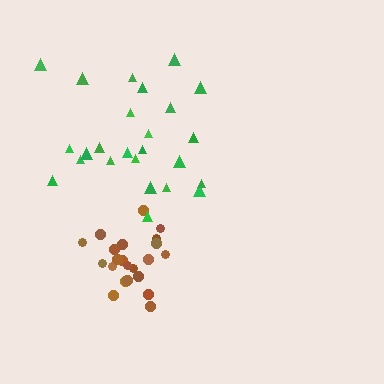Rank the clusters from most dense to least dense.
brown, green.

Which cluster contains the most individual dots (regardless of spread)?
Green (25).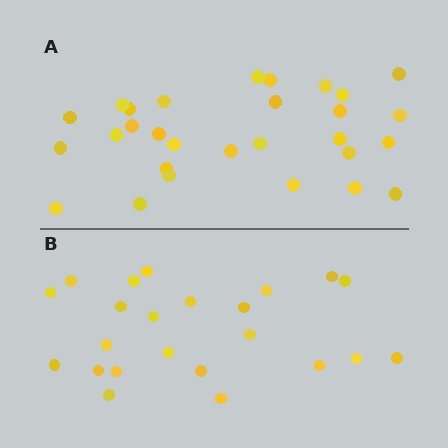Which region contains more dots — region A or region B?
Region A (the top region) has more dots.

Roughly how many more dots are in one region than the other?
Region A has about 6 more dots than region B.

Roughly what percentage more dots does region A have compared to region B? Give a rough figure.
About 25% more.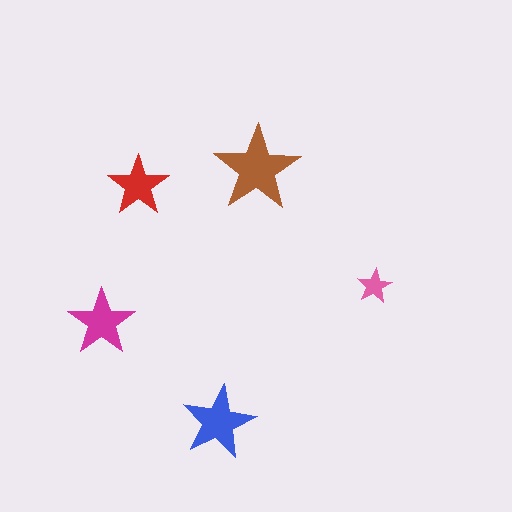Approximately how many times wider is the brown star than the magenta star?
About 1.5 times wider.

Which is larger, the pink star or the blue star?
The blue one.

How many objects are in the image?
There are 5 objects in the image.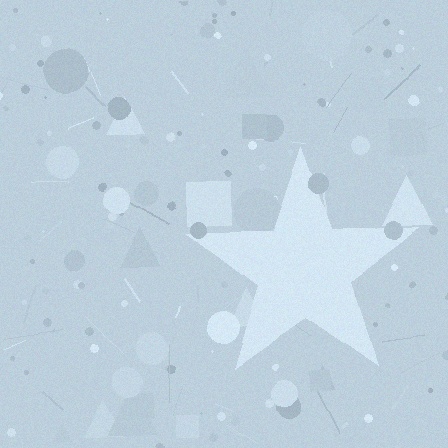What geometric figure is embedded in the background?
A star is embedded in the background.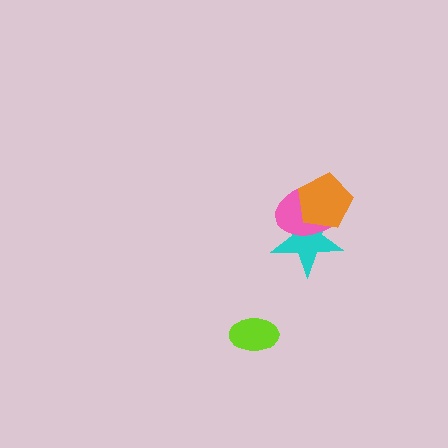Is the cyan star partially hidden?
Yes, it is partially covered by another shape.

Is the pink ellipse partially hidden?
Yes, it is partially covered by another shape.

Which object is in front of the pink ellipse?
The orange pentagon is in front of the pink ellipse.